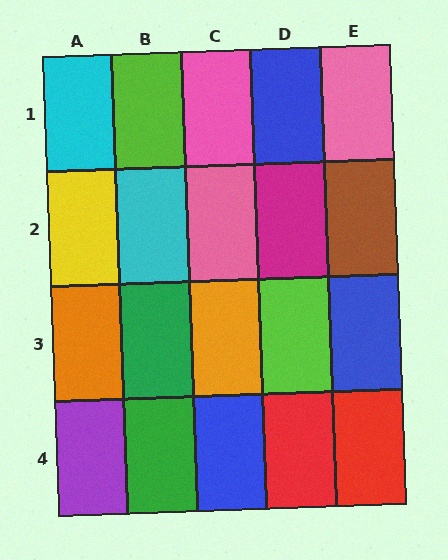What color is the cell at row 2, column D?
Magenta.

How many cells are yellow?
1 cell is yellow.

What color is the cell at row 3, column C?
Orange.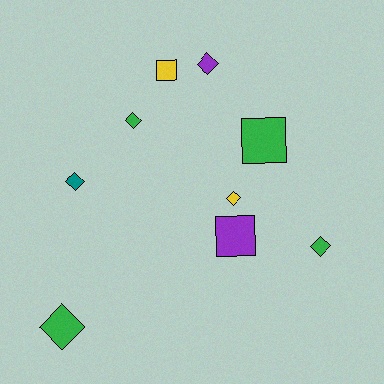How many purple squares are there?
There is 1 purple square.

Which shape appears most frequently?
Diamond, with 6 objects.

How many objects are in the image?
There are 9 objects.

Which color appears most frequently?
Green, with 4 objects.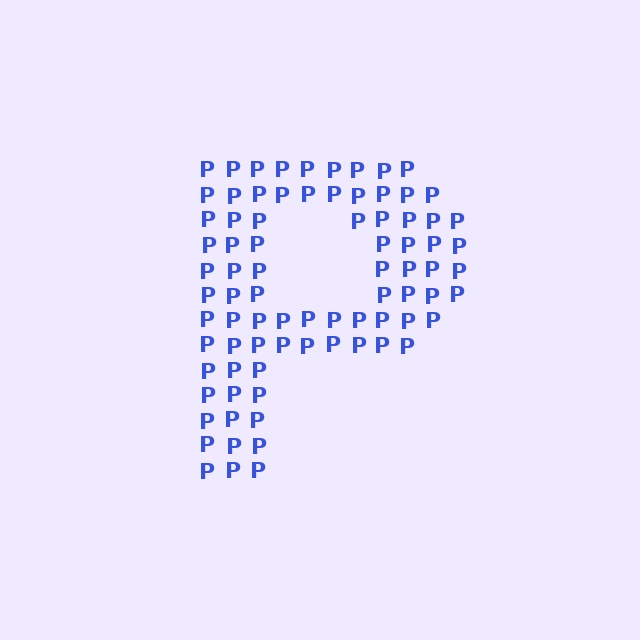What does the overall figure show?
The overall figure shows the letter P.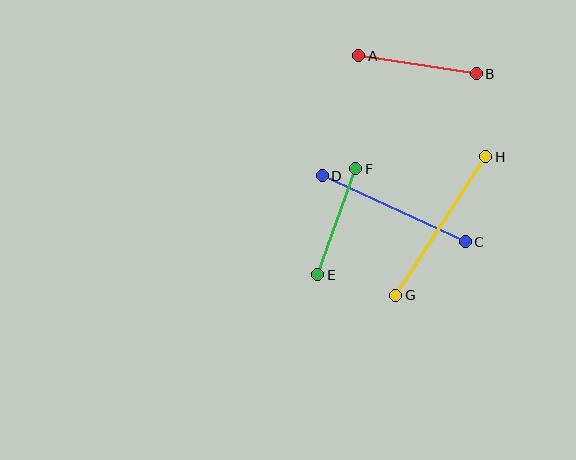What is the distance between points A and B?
The distance is approximately 119 pixels.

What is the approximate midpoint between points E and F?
The midpoint is at approximately (337, 222) pixels.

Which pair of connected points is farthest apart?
Points G and H are farthest apart.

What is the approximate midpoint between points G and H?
The midpoint is at approximately (441, 226) pixels.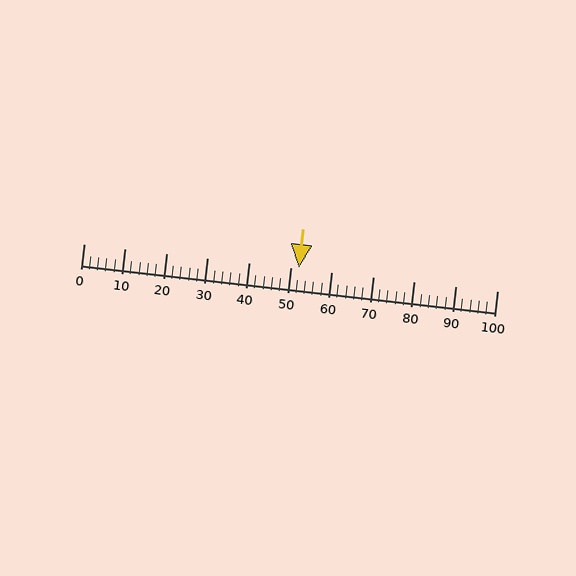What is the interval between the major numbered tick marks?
The major tick marks are spaced 10 units apart.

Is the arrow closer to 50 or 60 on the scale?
The arrow is closer to 50.